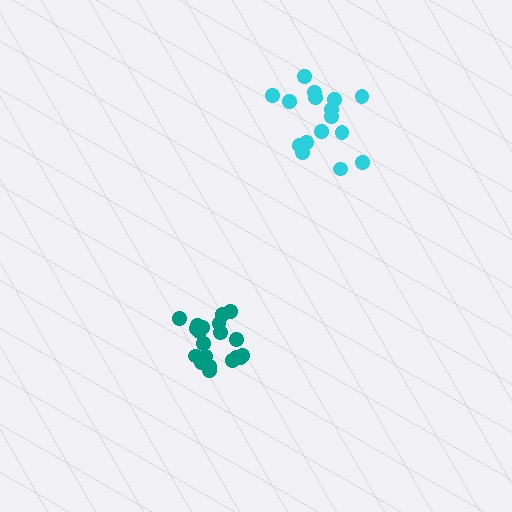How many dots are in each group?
Group 1: 16 dots, Group 2: 20 dots (36 total).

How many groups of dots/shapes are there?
There are 2 groups.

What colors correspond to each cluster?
The clusters are colored: cyan, teal.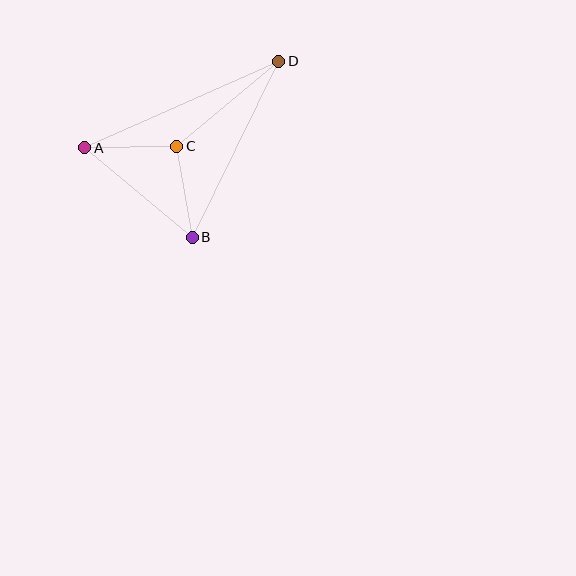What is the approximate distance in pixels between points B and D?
The distance between B and D is approximately 196 pixels.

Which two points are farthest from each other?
Points A and D are farthest from each other.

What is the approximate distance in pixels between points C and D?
The distance between C and D is approximately 133 pixels.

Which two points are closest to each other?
Points B and C are closest to each other.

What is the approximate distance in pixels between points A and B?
The distance between A and B is approximately 140 pixels.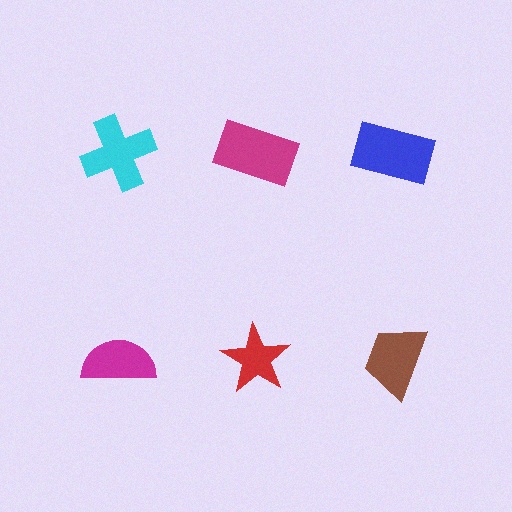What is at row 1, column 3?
A blue rectangle.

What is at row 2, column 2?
A red star.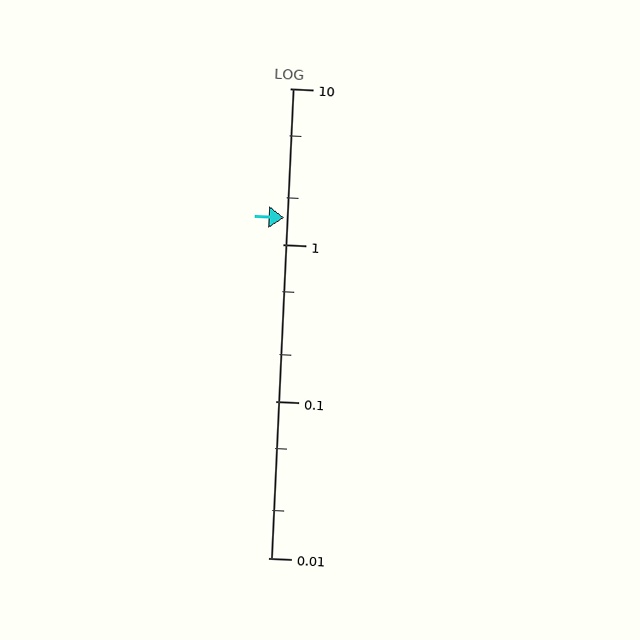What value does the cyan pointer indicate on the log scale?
The pointer indicates approximately 1.5.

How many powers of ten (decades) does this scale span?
The scale spans 3 decades, from 0.01 to 10.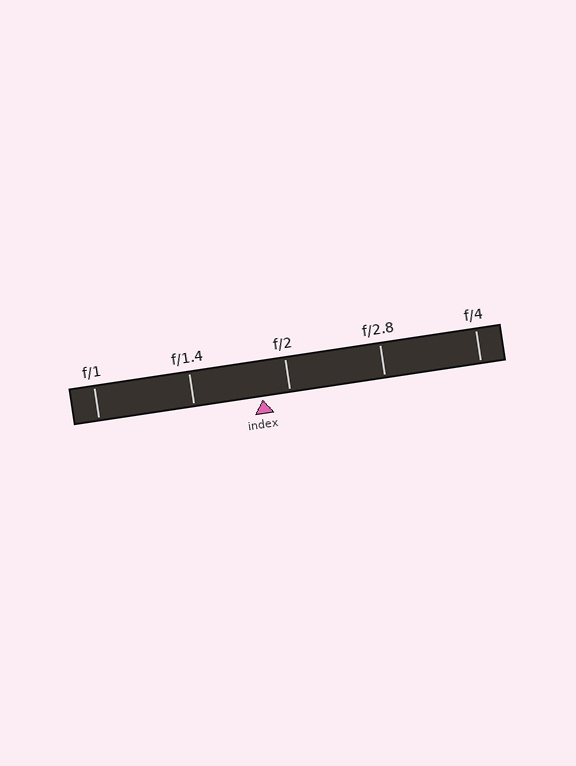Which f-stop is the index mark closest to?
The index mark is closest to f/2.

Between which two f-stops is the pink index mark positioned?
The index mark is between f/1.4 and f/2.